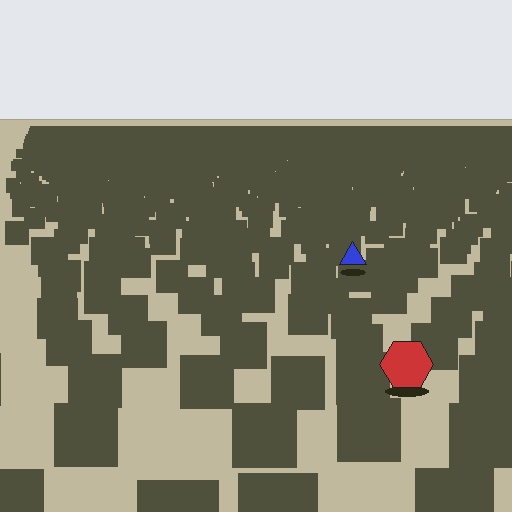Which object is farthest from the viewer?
The blue triangle is farthest from the viewer. It appears smaller and the ground texture around it is denser.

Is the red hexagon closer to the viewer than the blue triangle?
Yes. The red hexagon is closer — you can tell from the texture gradient: the ground texture is coarser near it.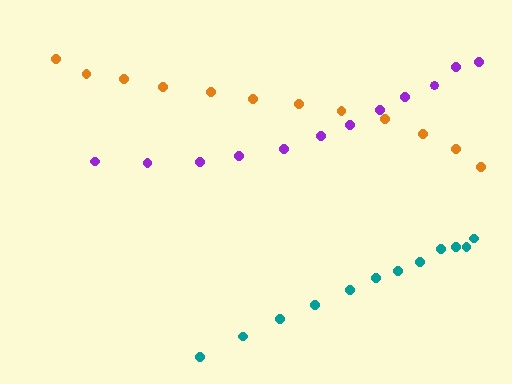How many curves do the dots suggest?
There are 3 distinct paths.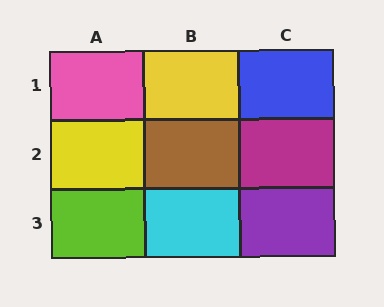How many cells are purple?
1 cell is purple.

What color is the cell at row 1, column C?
Blue.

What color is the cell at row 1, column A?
Pink.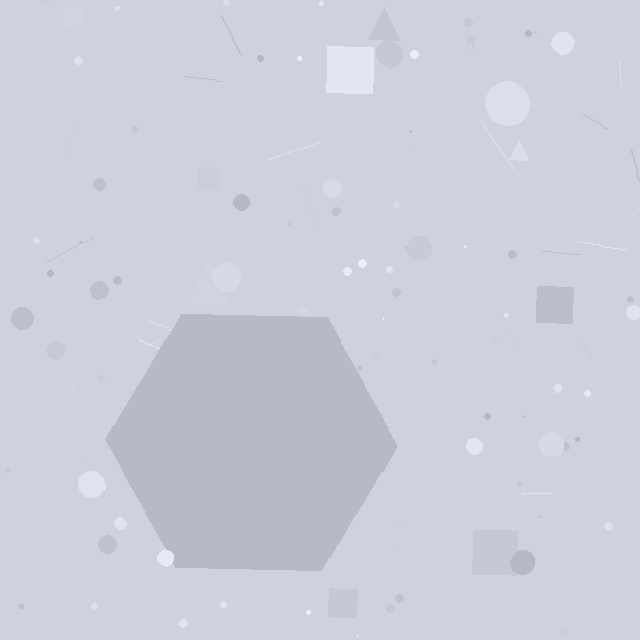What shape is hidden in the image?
A hexagon is hidden in the image.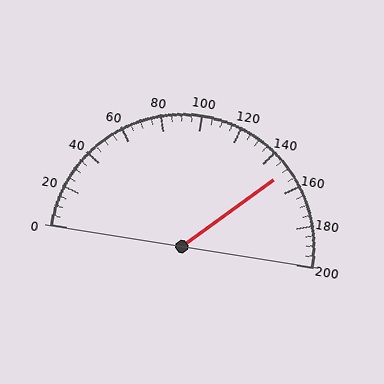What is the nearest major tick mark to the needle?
The nearest major tick mark is 160.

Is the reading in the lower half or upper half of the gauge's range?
The reading is in the upper half of the range (0 to 200).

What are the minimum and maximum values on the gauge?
The gauge ranges from 0 to 200.